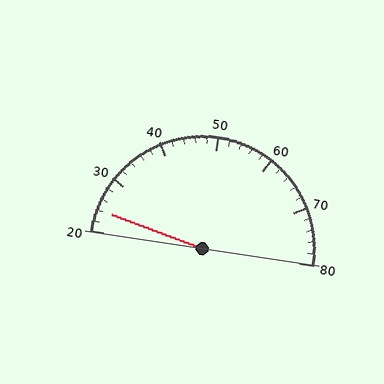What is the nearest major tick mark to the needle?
The nearest major tick mark is 20.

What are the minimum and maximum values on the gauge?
The gauge ranges from 20 to 80.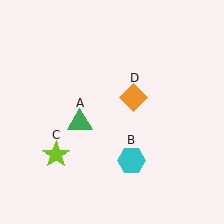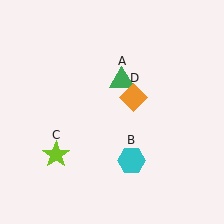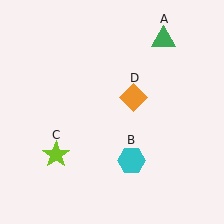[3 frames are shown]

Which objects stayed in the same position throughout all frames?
Cyan hexagon (object B) and lime star (object C) and orange diamond (object D) remained stationary.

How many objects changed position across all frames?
1 object changed position: green triangle (object A).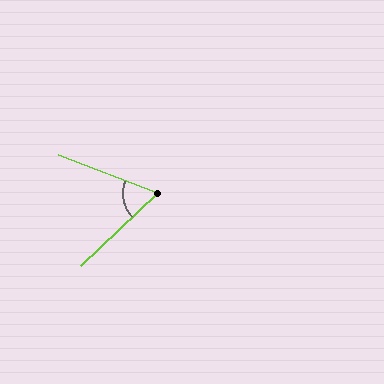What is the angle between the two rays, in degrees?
Approximately 64 degrees.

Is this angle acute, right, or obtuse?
It is acute.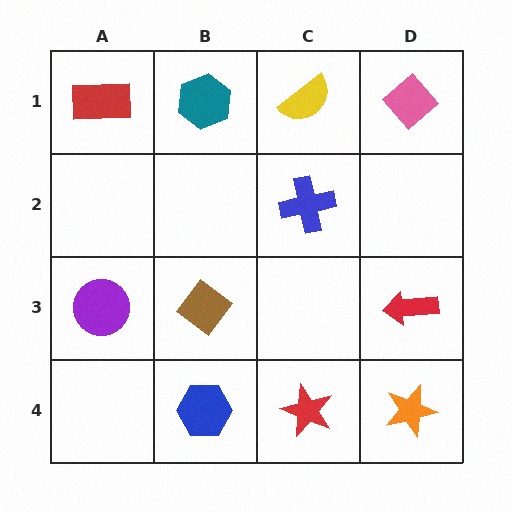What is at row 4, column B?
A blue hexagon.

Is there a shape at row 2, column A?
No, that cell is empty.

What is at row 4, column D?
An orange star.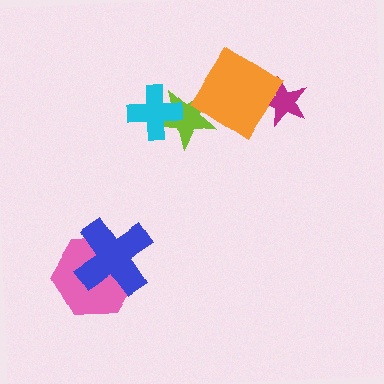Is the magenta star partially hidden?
Yes, it is partially covered by another shape.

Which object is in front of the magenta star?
The orange diamond is in front of the magenta star.